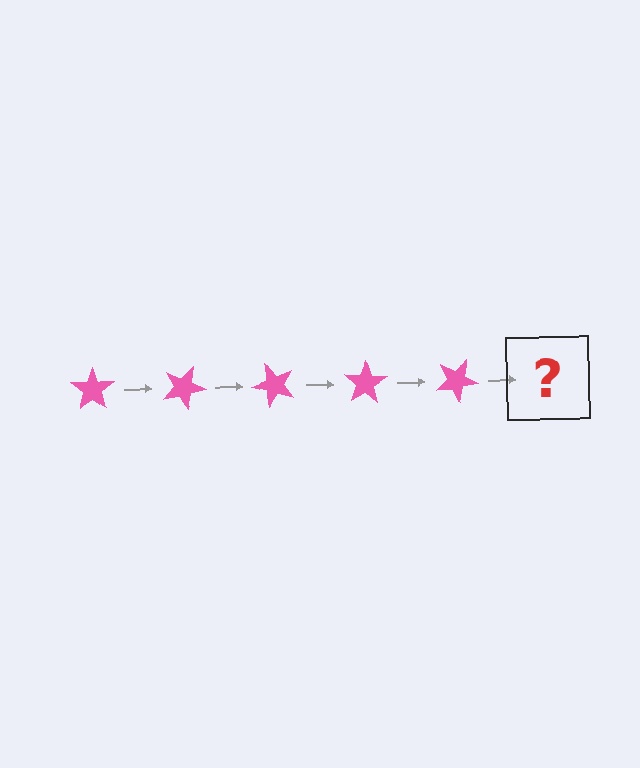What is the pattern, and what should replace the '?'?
The pattern is that the star rotates 25 degrees each step. The '?' should be a pink star rotated 125 degrees.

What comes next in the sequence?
The next element should be a pink star rotated 125 degrees.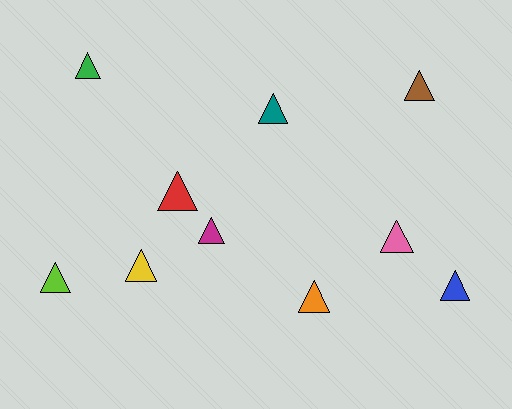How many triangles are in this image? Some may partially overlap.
There are 10 triangles.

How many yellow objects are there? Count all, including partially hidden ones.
There is 1 yellow object.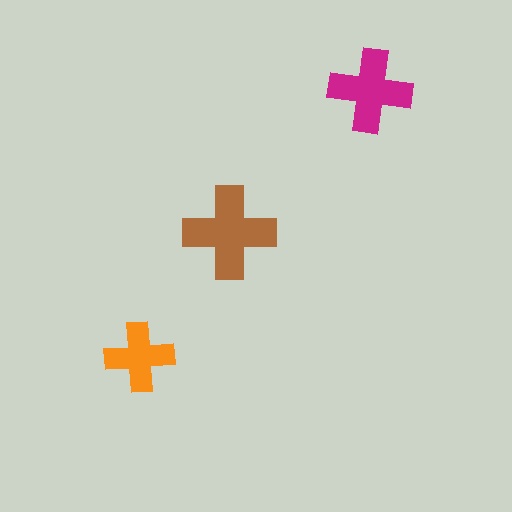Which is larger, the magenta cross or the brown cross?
The brown one.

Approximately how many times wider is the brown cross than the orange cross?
About 1.5 times wider.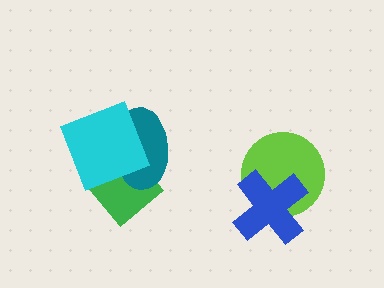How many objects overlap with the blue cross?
1 object overlaps with the blue cross.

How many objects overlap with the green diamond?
2 objects overlap with the green diamond.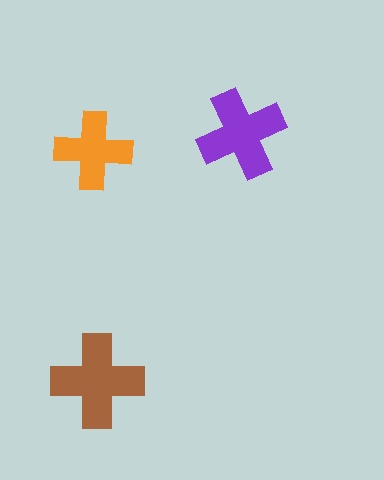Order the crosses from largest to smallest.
the brown one, the purple one, the orange one.